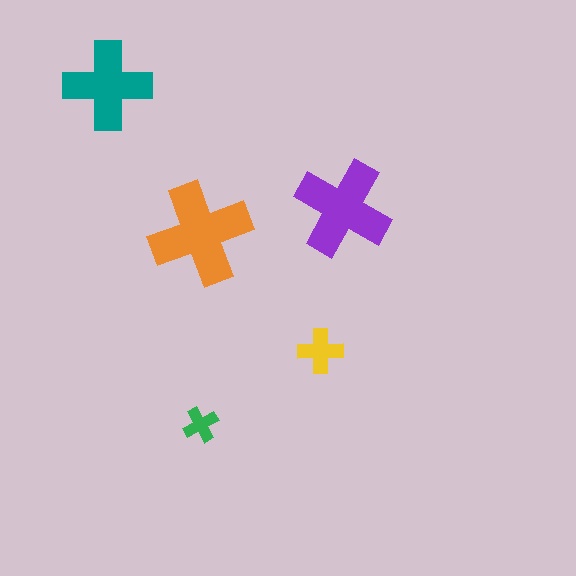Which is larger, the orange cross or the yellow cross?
The orange one.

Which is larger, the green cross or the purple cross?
The purple one.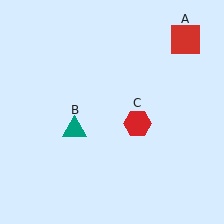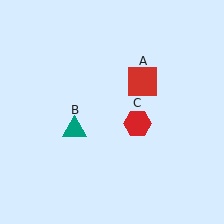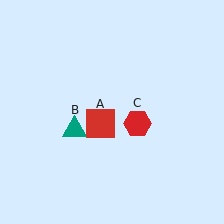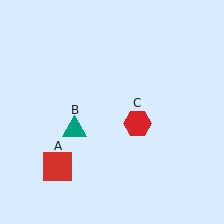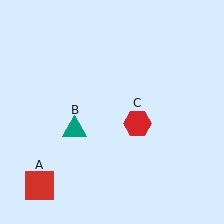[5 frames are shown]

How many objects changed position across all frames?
1 object changed position: red square (object A).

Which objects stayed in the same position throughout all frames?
Teal triangle (object B) and red hexagon (object C) remained stationary.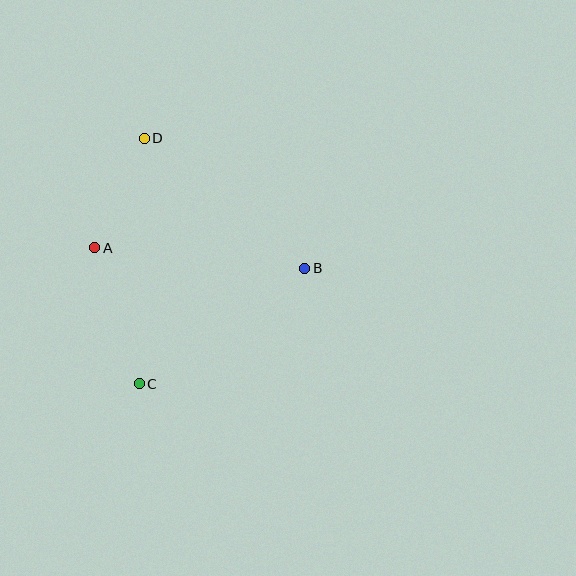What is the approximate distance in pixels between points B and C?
The distance between B and C is approximately 202 pixels.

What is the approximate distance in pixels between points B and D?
The distance between B and D is approximately 207 pixels.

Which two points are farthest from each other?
Points C and D are farthest from each other.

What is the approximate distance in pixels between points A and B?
The distance between A and B is approximately 211 pixels.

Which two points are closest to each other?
Points A and D are closest to each other.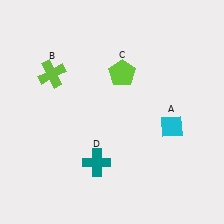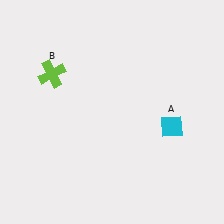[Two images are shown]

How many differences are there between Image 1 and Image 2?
There are 2 differences between the two images.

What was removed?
The teal cross (D), the lime pentagon (C) were removed in Image 2.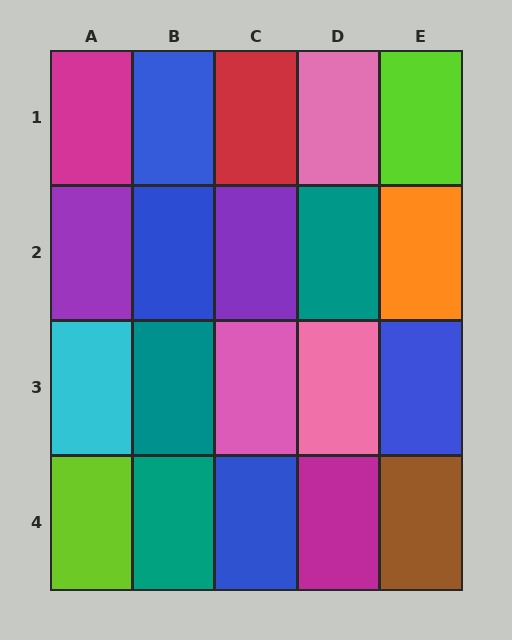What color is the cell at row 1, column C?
Red.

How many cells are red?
1 cell is red.